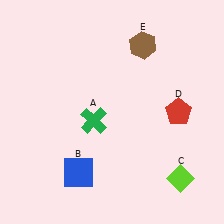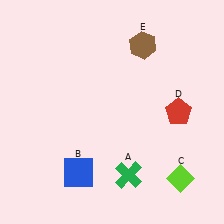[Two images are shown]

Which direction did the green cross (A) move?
The green cross (A) moved down.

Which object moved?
The green cross (A) moved down.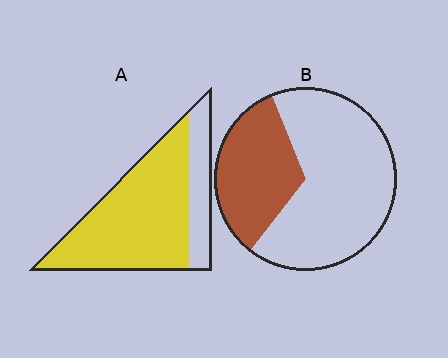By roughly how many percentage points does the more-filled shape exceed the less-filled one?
By roughly 45 percentage points (A over B).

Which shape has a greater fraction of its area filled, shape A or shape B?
Shape A.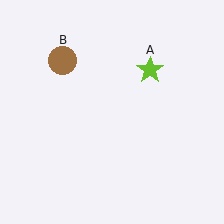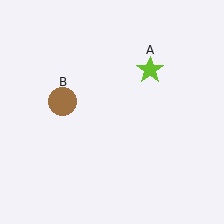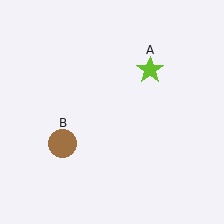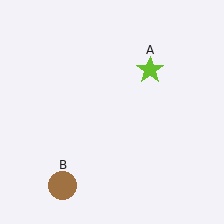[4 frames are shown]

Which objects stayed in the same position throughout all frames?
Lime star (object A) remained stationary.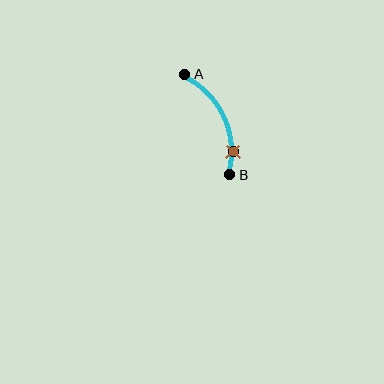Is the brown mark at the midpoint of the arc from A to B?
No. The brown mark lies on the arc but is closer to endpoint B. The arc midpoint would be at the point on the curve equidistant along the arc from both A and B.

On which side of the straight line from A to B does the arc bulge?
The arc bulges to the right of the straight line connecting A and B.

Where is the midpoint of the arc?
The arc midpoint is the point on the curve farthest from the straight line joining A and B. It sits to the right of that line.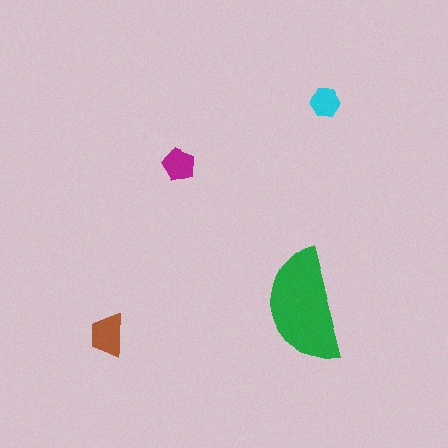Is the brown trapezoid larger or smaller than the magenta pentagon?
Larger.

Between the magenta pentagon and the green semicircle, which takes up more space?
The green semicircle.